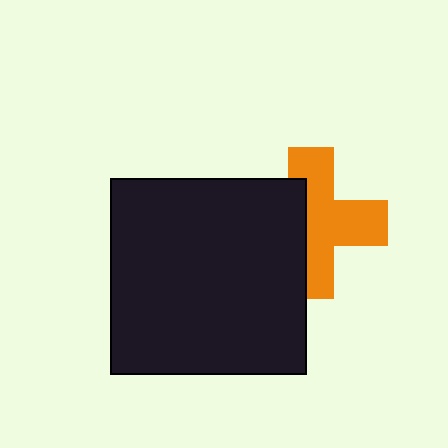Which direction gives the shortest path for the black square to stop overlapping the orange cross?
Moving left gives the shortest separation.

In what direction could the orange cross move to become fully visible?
The orange cross could move right. That would shift it out from behind the black square entirely.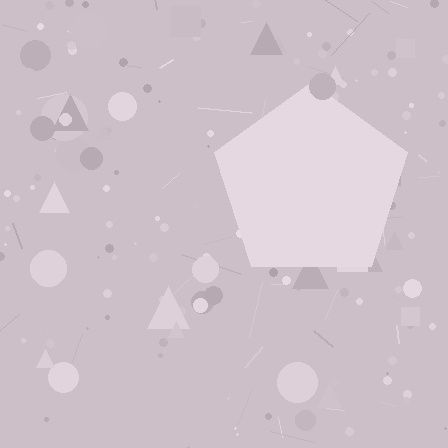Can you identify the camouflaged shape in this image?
The camouflaged shape is a pentagon.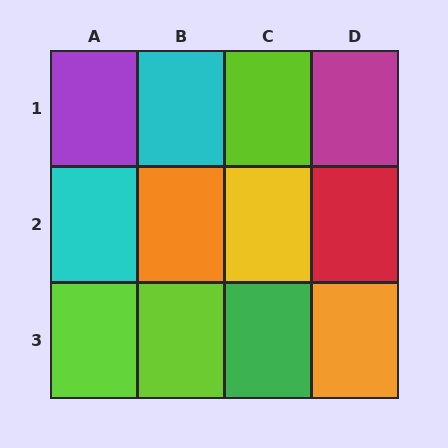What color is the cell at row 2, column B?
Orange.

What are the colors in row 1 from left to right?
Purple, cyan, lime, magenta.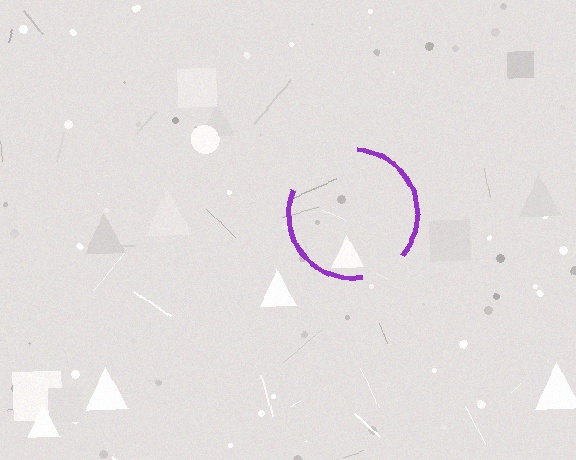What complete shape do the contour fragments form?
The contour fragments form a circle.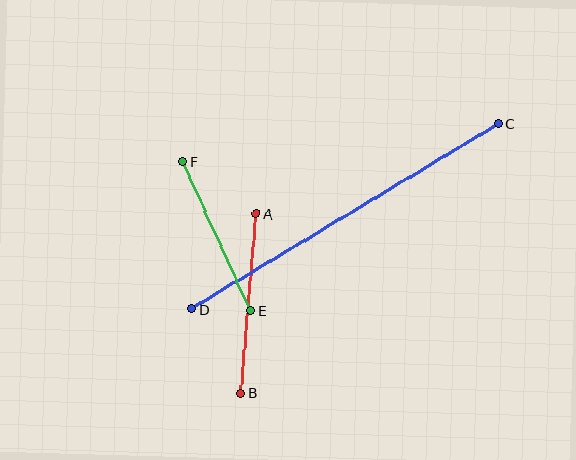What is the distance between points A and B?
The distance is approximately 180 pixels.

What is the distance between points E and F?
The distance is approximately 164 pixels.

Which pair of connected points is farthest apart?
Points C and D are farthest apart.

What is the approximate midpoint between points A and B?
The midpoint is at approximately (248, 303) pixels.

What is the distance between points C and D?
The distance is approximately 359 pixels.